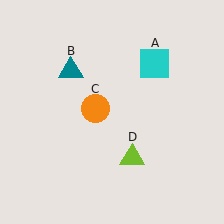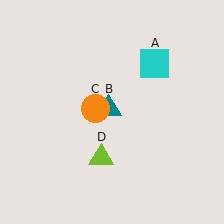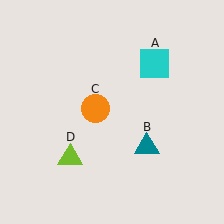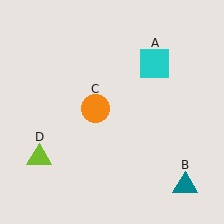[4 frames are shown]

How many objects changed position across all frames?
2 objects changed position: teal triangle (object B), lime triangle (object D).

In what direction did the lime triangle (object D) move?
The lime triangle (object D) moved left.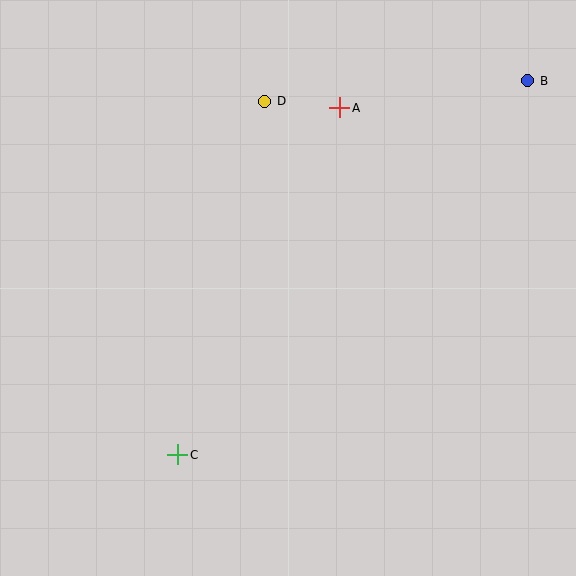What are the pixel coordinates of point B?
Point B is at (528, 81).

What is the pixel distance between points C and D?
The distance between C and D is 364 pixels.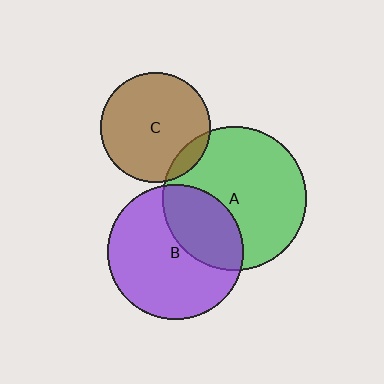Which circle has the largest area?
Circle A (green).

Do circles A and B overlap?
Yes.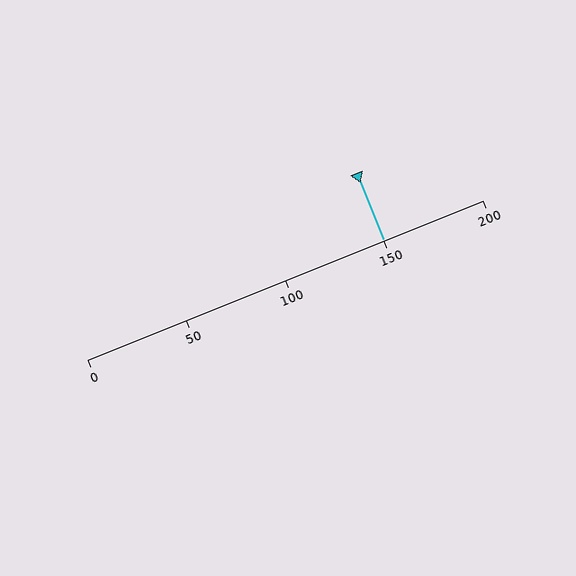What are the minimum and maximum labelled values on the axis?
The axis runs from 0 to 200.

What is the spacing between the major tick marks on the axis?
The major ticks are spaced 50 apart.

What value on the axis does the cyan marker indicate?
The marker indicates approximately 150.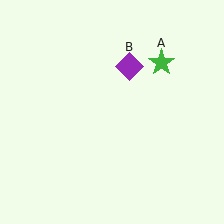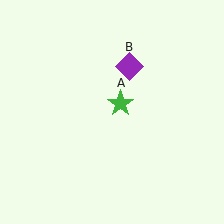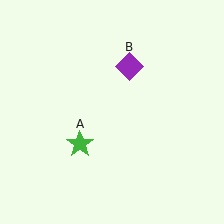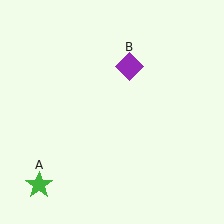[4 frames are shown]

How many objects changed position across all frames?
1 object changed position: green star (object A).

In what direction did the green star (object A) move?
The green star (object A) moved down and to the left.